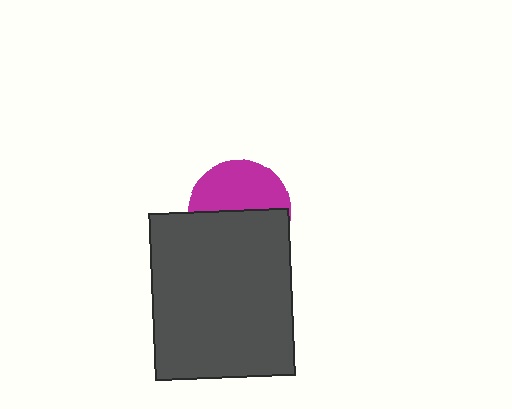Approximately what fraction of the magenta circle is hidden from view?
Roughly 51% of the magenta circle is hidden behind the dark gray rectangle.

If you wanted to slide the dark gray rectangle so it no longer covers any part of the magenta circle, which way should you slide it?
Slide it down — that is the most direct way to separate the two shapes.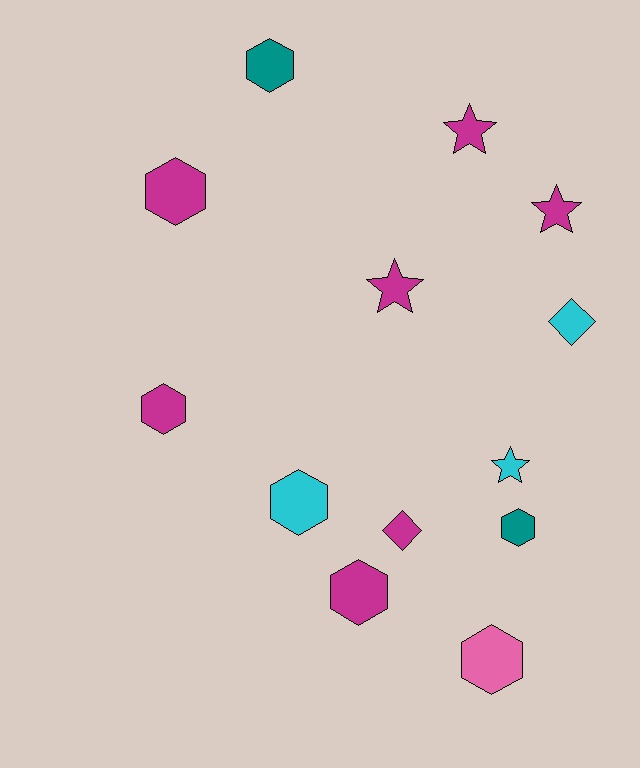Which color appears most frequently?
Magenta, with 7 objects.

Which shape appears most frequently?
Hexagon, with 7 objects.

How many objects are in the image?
There are 13 objects.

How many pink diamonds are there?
There are no pink diamonds.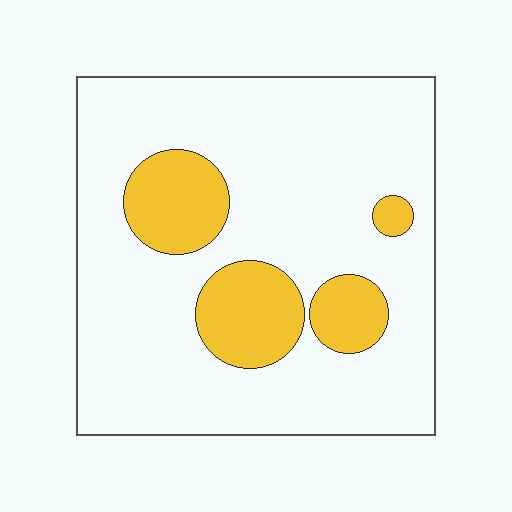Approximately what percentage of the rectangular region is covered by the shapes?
Approximately 20%.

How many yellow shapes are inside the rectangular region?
4.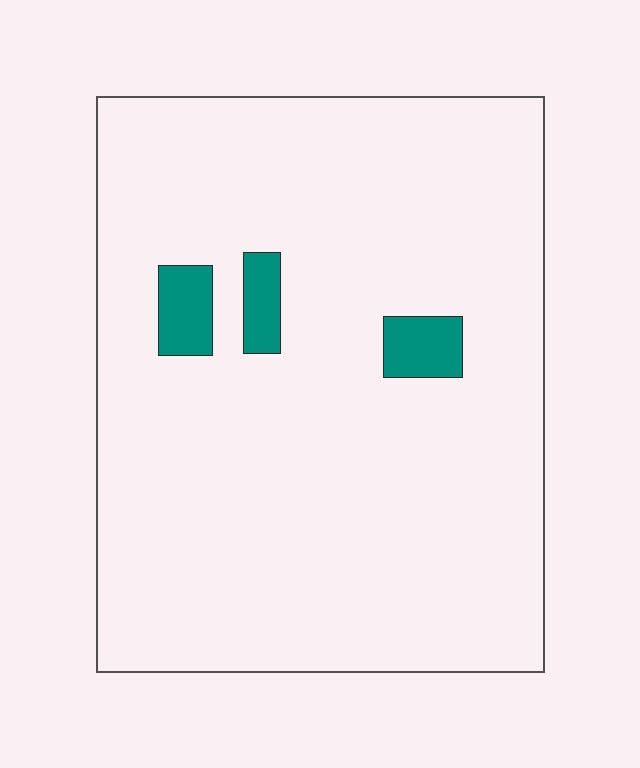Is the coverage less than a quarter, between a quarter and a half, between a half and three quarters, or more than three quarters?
Less than a quarter.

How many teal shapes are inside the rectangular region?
3.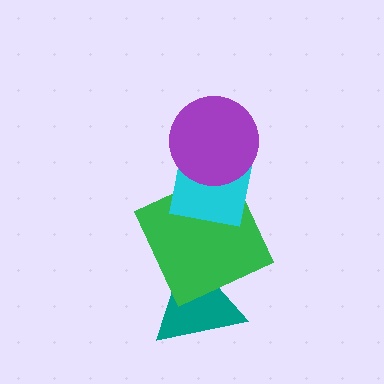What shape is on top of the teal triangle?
The green square is on top of the teal triangle.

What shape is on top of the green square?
The cyan square is on top of the green square.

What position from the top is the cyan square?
The cyan square is 2nd from the top.